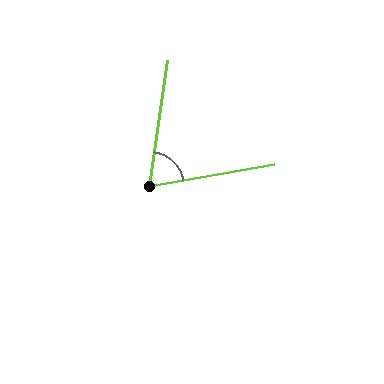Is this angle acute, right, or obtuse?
It is acute.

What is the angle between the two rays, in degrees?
Approximately 72 degrees.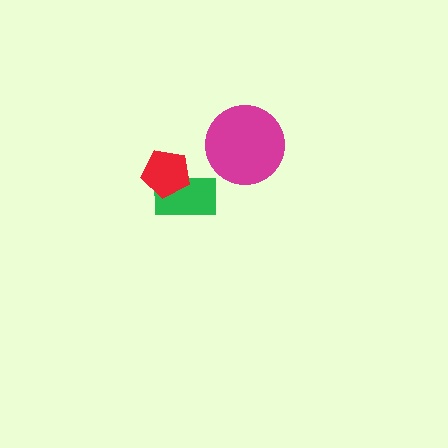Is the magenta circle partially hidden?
No, no other shape covers it.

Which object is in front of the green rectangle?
The red pentagon is in front of the green rectangle.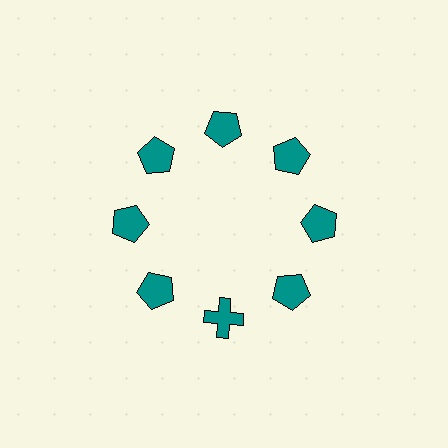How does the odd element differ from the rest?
It has a different shape: cross instead of pentagon.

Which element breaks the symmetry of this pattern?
The teal cross at roughly the 6 o'clock position breaks the symmetry. All other shapes are teal pentagons.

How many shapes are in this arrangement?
There are 8 shapes arranged in a ring pattern.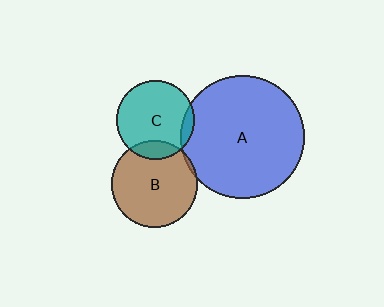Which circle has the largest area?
Circle A (blue).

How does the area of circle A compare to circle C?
Approximately 2.5 times.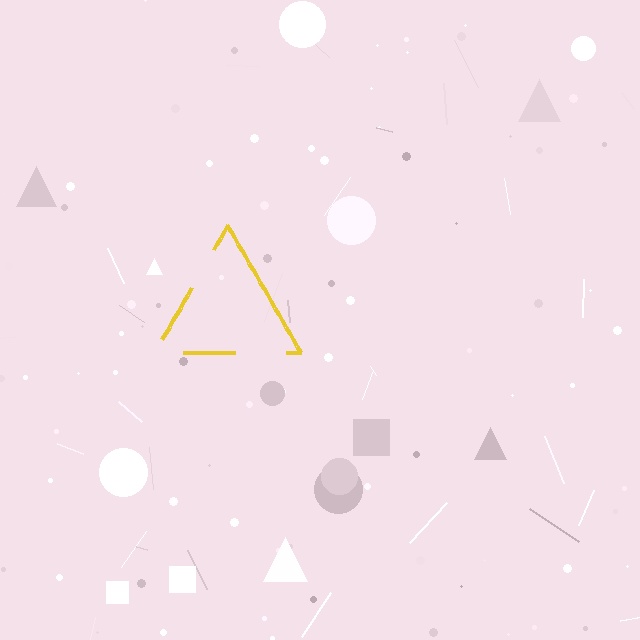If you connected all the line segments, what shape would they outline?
They would outline a triangle.